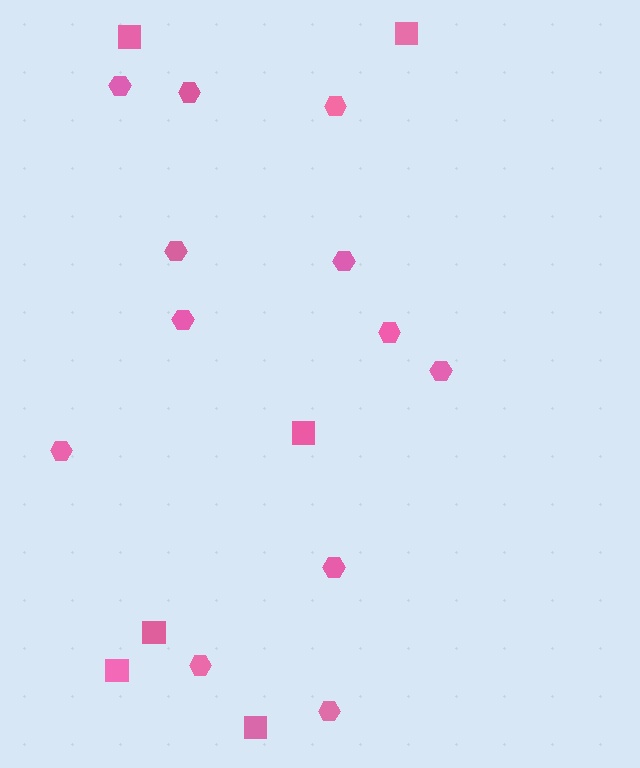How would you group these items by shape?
There are 2 groups: one group of hexagons (12) and one group of squares (6).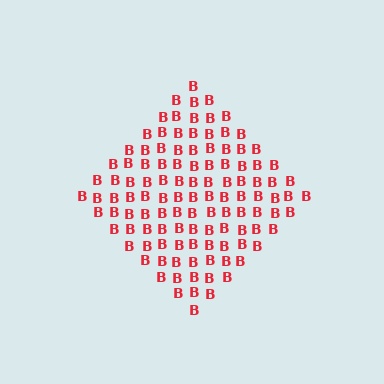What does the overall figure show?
The overall figure shows a diamond.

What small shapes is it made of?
It is made of small letter B's.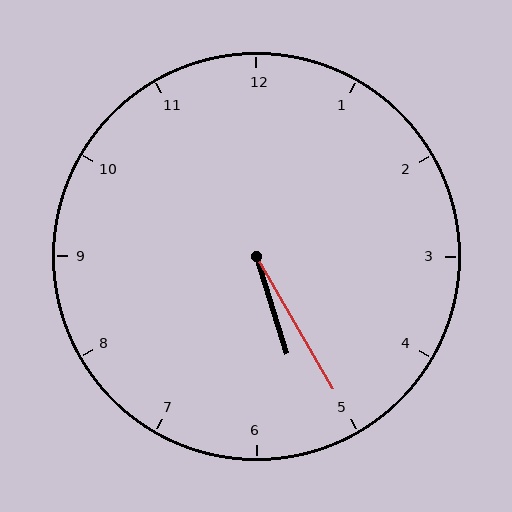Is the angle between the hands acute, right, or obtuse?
It is acute.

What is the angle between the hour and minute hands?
Approximately 12 degrees.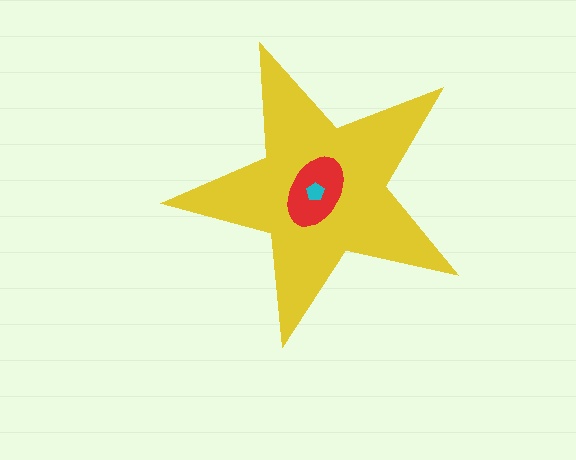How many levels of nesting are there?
3.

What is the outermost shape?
The yellow star.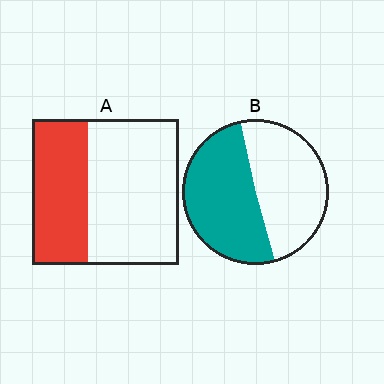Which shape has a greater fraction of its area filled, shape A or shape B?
Shape B.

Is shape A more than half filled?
No.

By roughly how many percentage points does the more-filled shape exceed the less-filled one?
By roughly 15 percentage points (B over A).